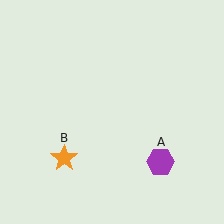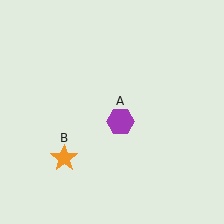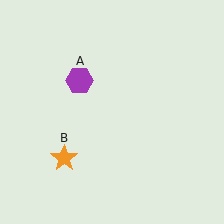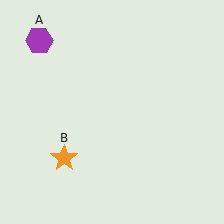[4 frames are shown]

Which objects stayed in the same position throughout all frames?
Orange star (object B) remained stationary.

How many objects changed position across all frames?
1 object changed position: purple hexagon (object A).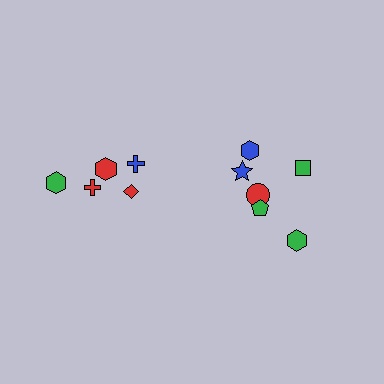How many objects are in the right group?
There are 7 objects.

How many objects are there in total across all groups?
There are 11 objects.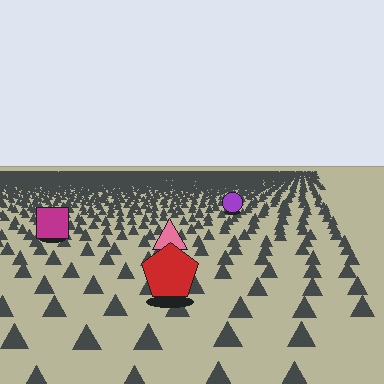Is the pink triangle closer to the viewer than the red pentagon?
No. The red pentagon is closer — you can tell from the texture gradient: the ground texture is coarser near it.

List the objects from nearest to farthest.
From nearest to farthest: the red pentagon, the pink triangle, the magenta square, the purple circle.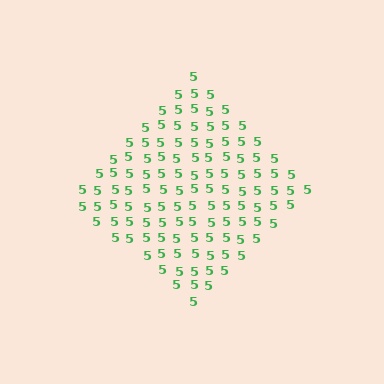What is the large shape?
The large shape is a diamond.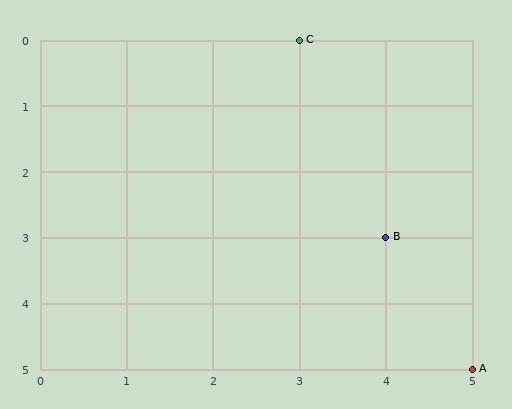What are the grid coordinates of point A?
Point A is at grid coordinates (5, 5).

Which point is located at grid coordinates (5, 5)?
Point A is at (5, 5).